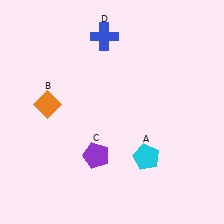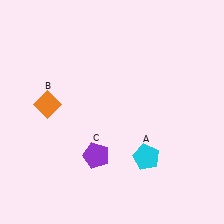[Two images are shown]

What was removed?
The blue cross (D) was removed in Image 2.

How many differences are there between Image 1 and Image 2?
There is 1 difference between the two images.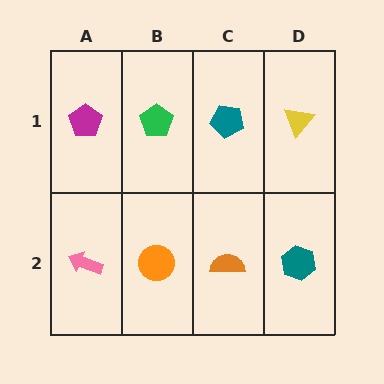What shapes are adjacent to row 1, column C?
An orange semicircle (row 2, column C), a green pentagon (row 1, column B), a yellow triangle (row 1, column D).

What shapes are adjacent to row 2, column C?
A teal pentagon (row 1, column C), an orange circle (row 2, column B), a teal hexagon (row 2, column D).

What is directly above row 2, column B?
A green pentagon.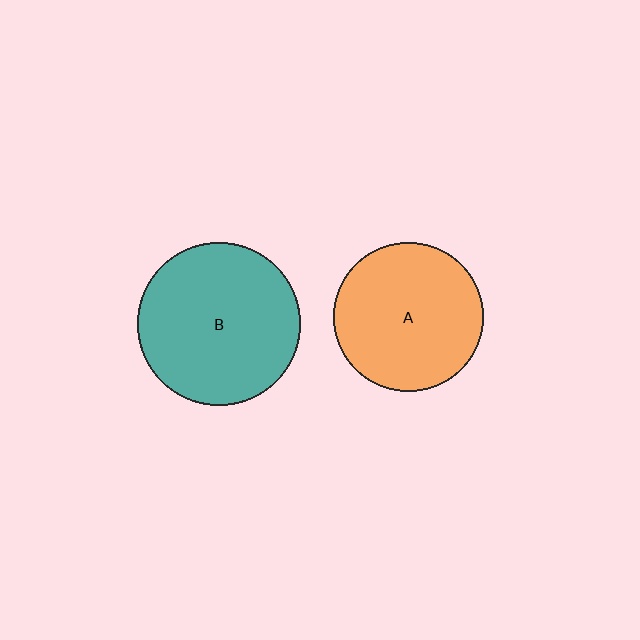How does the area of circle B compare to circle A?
Approximately 1.2 times.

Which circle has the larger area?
Circle B (teal).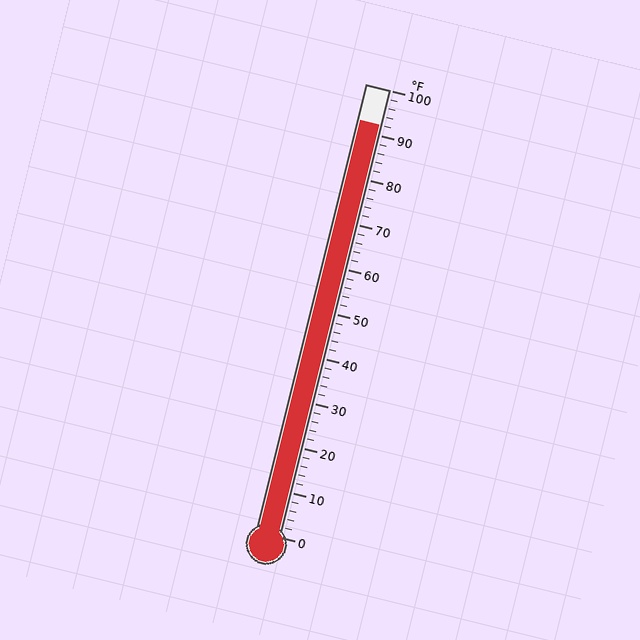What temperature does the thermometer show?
The thermometer shows approximately 92°F.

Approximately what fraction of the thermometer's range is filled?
The thermometer is filled to approximately 90% of its range.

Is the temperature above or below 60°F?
The temperature is above 60°F.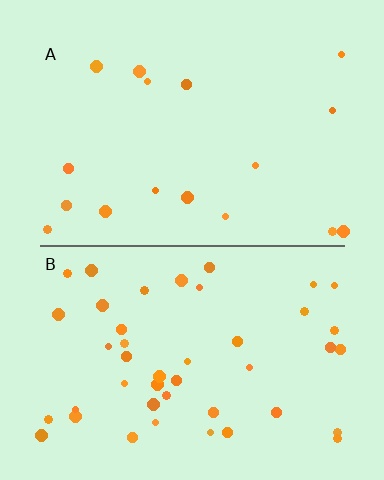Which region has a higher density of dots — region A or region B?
B (the bottom).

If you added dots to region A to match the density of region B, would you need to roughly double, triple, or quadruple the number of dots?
Approximately triple.